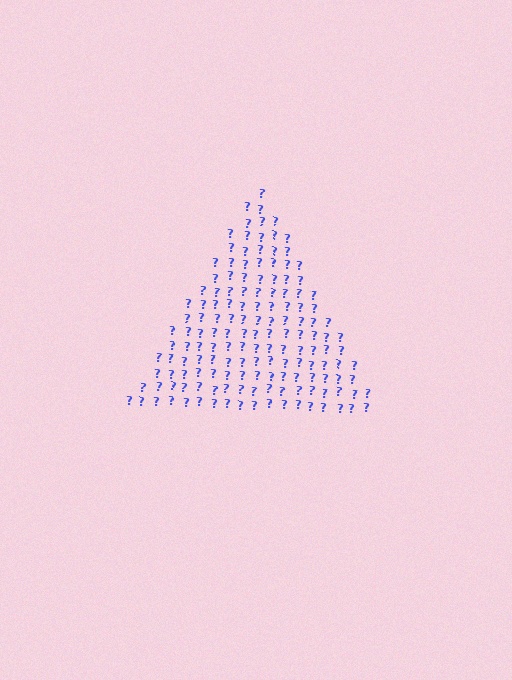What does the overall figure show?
The overall figure shows a triangle.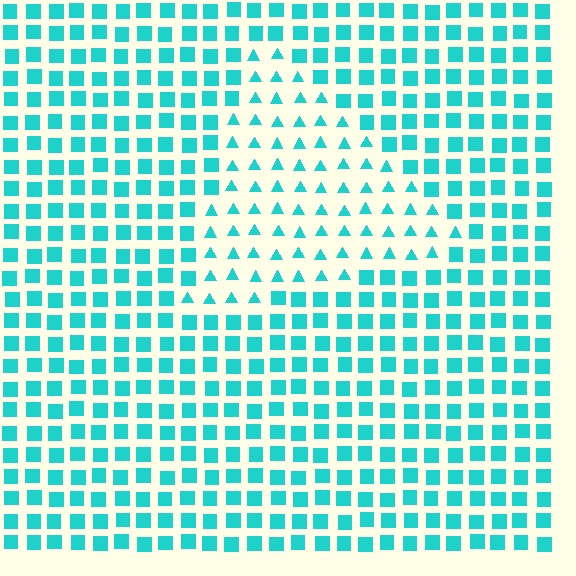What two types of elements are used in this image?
The image uses triangles inside the triangle region and squares outside it.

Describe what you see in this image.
The image is filled with small cyan elements arranged in a uniform grid. A triangle-shaped region contains triangles, while the surrounding area contains squares. The boundary is defined purely by the change in element shape.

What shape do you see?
I see a triangle.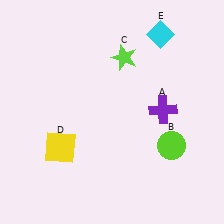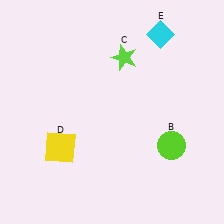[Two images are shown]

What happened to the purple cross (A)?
The purple cross (A) was removed in Image 2. It was in the top-right area of Image 1.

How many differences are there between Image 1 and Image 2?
There is 1 difference between the two images.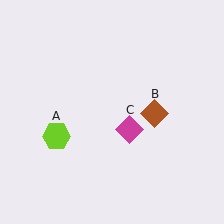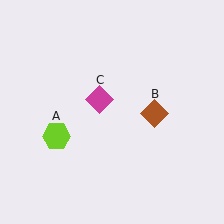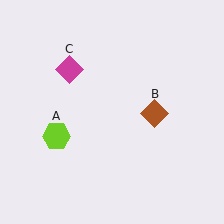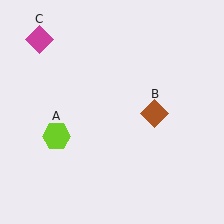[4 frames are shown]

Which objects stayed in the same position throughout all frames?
Lime hexagon (object A) and brown diamond (object B) remained stationary.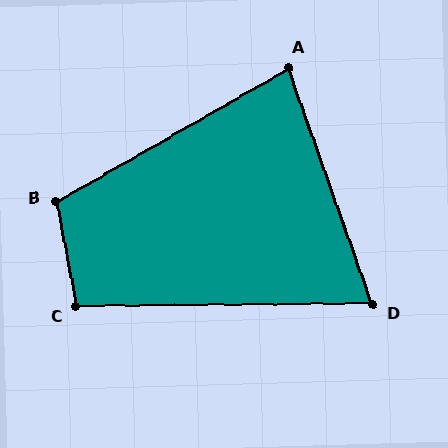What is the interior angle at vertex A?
Approximately 80 degrees (acute).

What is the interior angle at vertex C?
Approximately 100 degrees (obtuse).